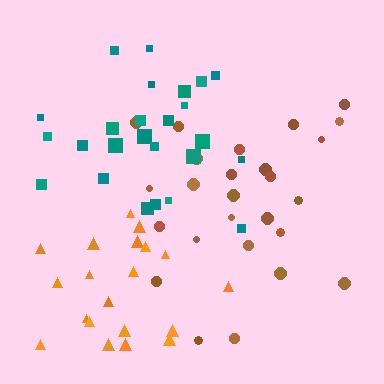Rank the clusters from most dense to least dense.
teal, orange, brown.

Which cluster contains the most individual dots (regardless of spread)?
Brown (26).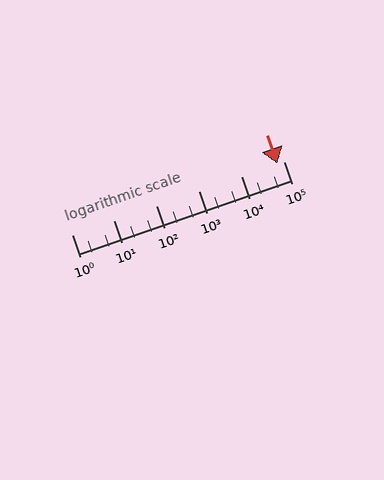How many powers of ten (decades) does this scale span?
The scale spans 5 decades, from 1 to 100000.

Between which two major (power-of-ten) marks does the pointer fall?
The pointer is between 10000 and 100000.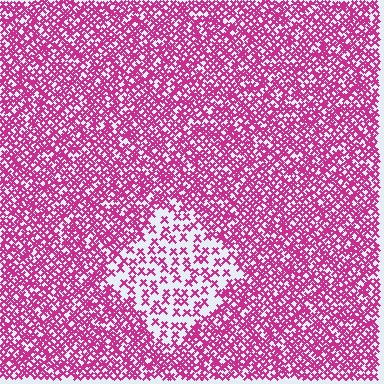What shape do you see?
I see a diamond.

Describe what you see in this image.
The image contains small magenta elements arranged at two different densities. A diamond-shaped region is visible where the elements are less densely packed than the surrounding area.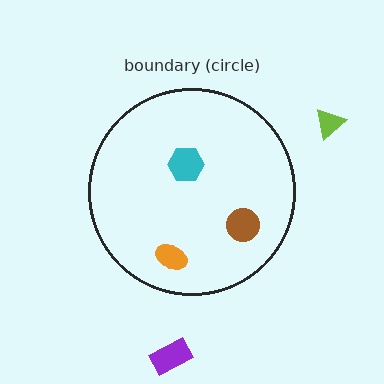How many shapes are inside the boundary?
3 inside, 2 outside.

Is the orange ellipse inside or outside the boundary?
Inside.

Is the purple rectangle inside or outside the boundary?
Outside.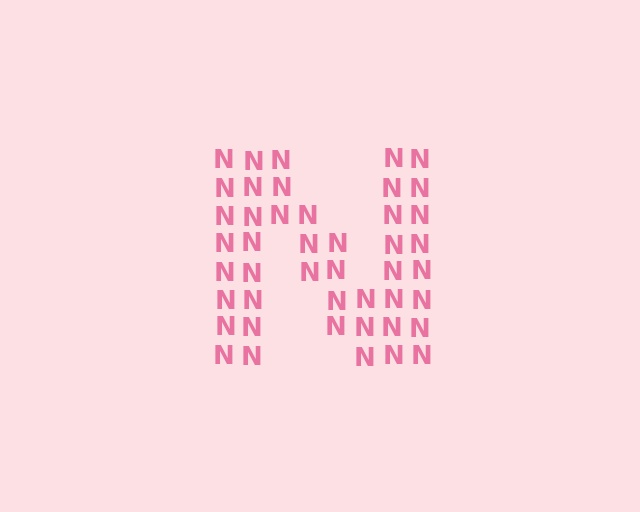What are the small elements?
The small elements are letter N's.